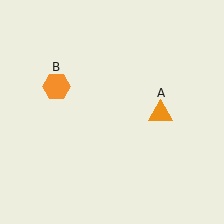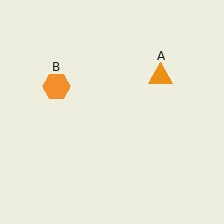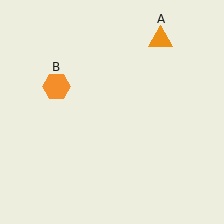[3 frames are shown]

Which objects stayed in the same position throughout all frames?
Orange hexagon (object B) remained stationary.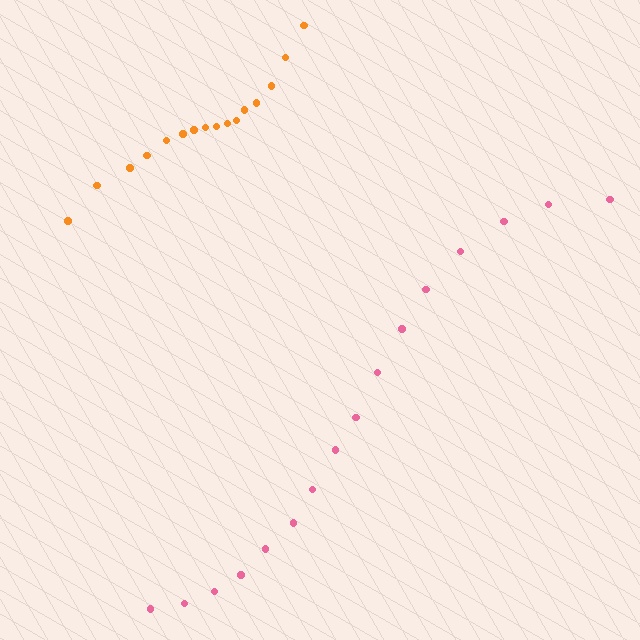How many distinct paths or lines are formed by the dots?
There are 2 distinct paths.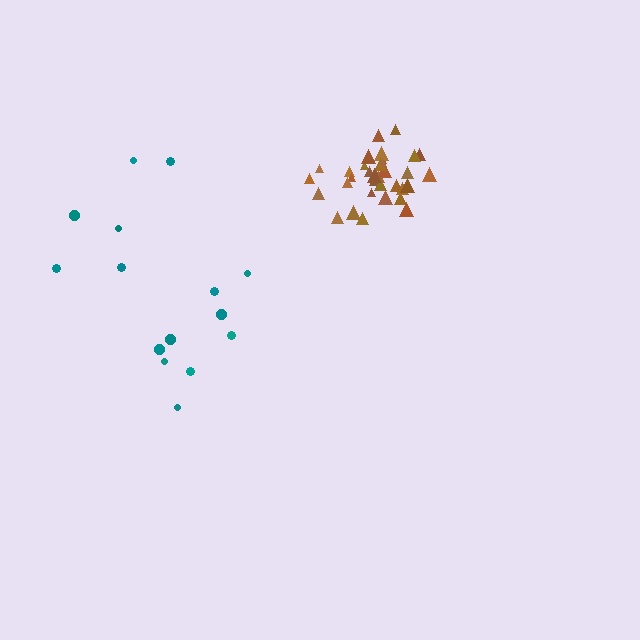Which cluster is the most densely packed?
Brown.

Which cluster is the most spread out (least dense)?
Teal.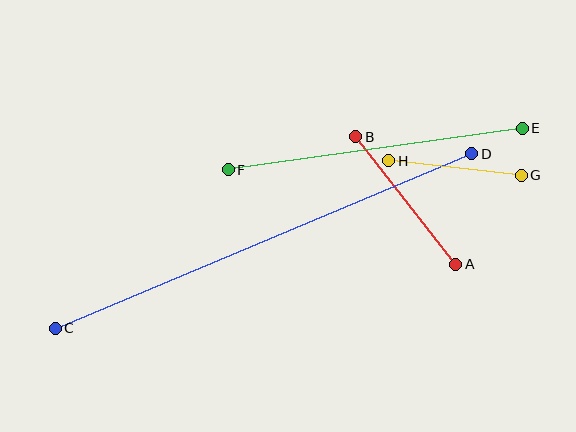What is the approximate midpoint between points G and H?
The midpoint is at approximately (455, 168) pixels.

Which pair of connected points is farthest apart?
Points C and D are farthest apart.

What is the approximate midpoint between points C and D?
The midpoint is at approximately (264, 241) pixels.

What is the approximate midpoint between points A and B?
The midpoint is at approximately (406, 200) pixels.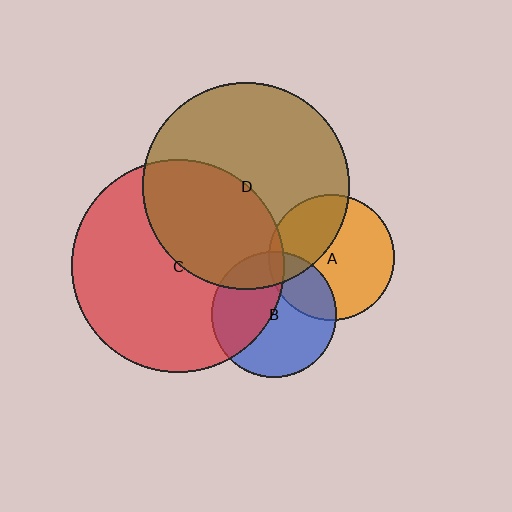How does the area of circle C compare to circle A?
Approximately 2.9 times.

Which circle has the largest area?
Circle C (red).